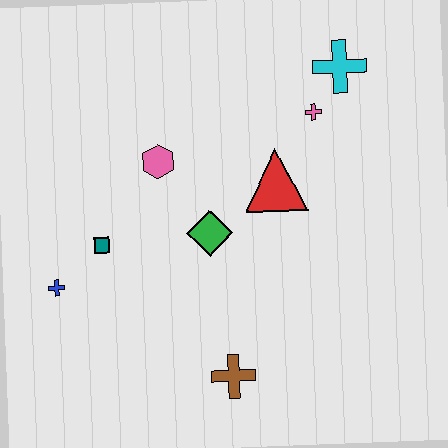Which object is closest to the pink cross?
The cyan cross is closest to the pink cross.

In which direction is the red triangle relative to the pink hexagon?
The red triangle is to the right of the pink hexagon.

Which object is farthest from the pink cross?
The blue cross is farthest from the pink cross.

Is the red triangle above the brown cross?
Yes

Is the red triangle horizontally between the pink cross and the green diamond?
Yes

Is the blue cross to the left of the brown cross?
Yes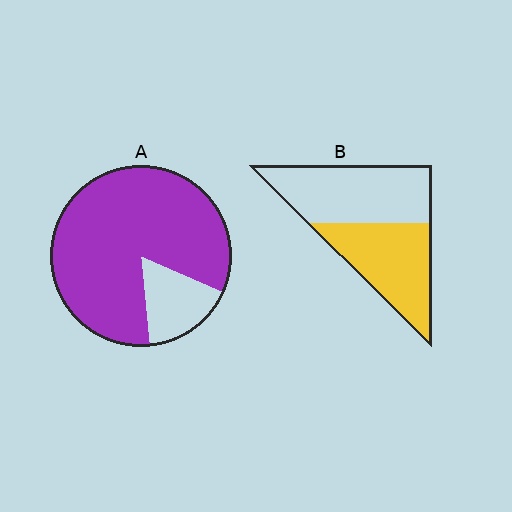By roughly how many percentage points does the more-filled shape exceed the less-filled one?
By roughly 35 percentage points (A over B).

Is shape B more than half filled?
Roughly half.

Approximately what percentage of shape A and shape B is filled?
A is approximately 85% and B is approximately 45%.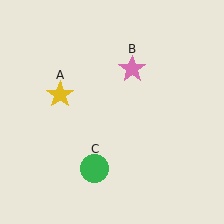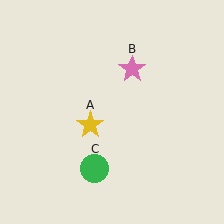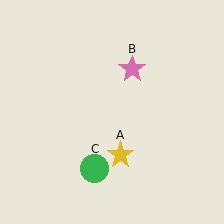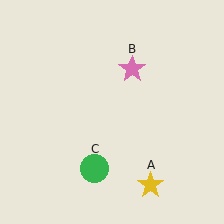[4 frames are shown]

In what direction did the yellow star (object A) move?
The yellow star (object A) moved down and to the right.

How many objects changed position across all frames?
1 object changed position: yellow star (object A).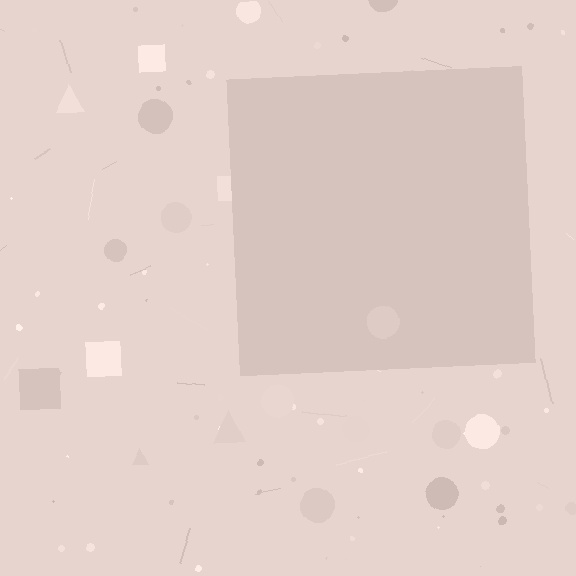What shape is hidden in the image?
A square is hidden in the image.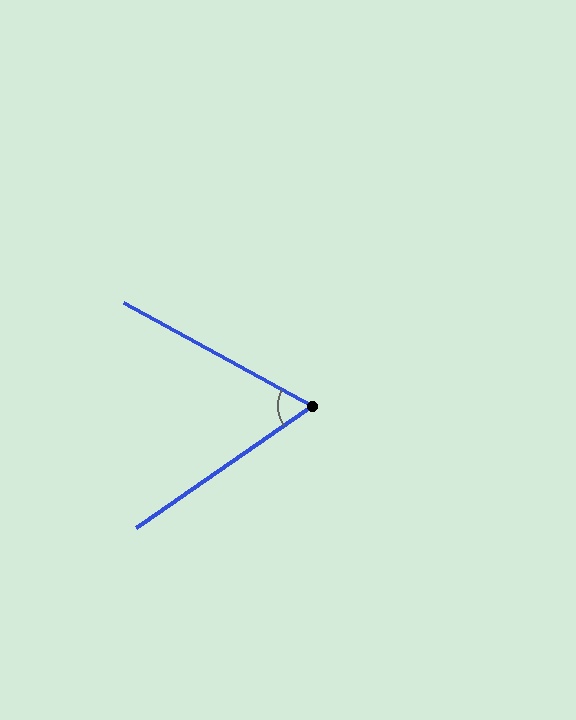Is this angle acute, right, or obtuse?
It is acute.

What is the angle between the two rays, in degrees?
Approximately 63 degrees.